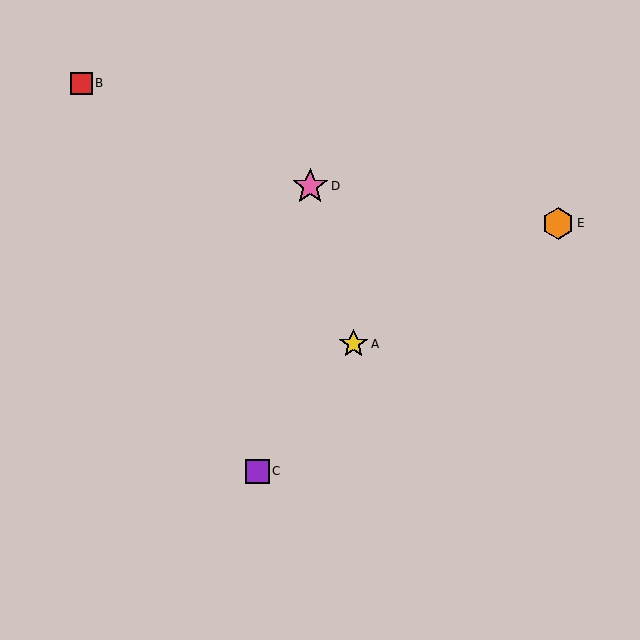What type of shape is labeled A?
Shape A is a yellow star.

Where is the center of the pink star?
The center of the pink star is at (310, 186).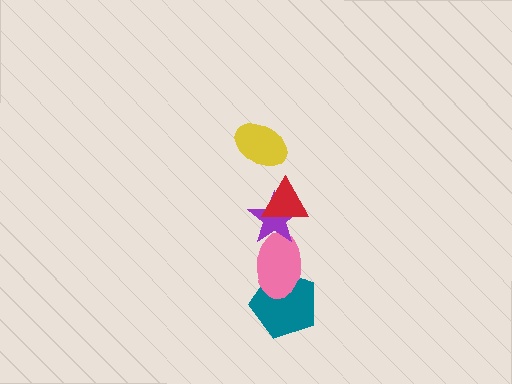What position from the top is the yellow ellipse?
The yellow ellipse is 1st from the top.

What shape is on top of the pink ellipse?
The purple star is on top of the pink ellipse.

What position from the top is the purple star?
The purple star is 3rd from the top.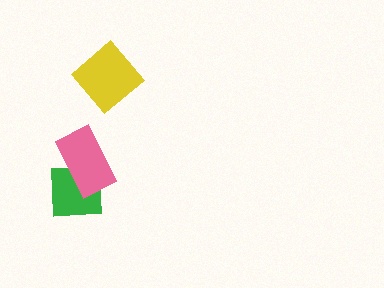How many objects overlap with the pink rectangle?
1 object overlaps with the pink rectangle.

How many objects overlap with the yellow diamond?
0 objects overlap with the yellow diamond.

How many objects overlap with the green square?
1 object overlaps with the green square.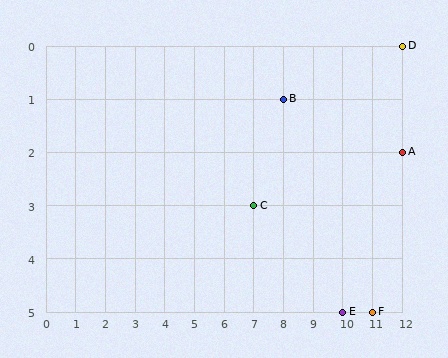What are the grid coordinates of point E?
Point E is at grid coordinates (10, 5).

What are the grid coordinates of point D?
Point D is at grid coordinates (12, 0).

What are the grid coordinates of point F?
Point F is at grid coordinates (11, 5).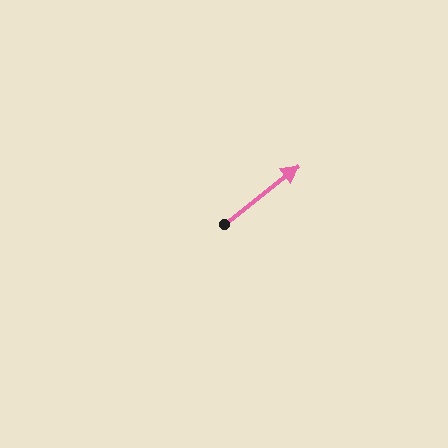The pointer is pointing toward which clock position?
Roughly 2 o'clock.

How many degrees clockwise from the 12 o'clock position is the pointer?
Approximately 52 degrees.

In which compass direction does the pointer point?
Northeast.